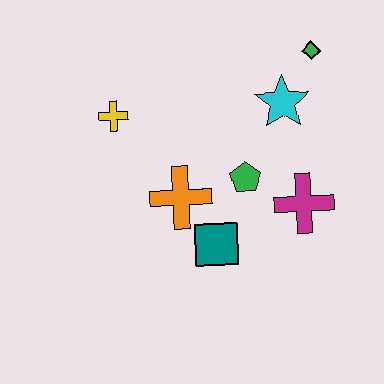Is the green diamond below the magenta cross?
No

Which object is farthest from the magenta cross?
The yellow cross is farthest from the magenta cross.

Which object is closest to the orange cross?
The teal square is closest to the orange cross.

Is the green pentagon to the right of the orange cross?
Yes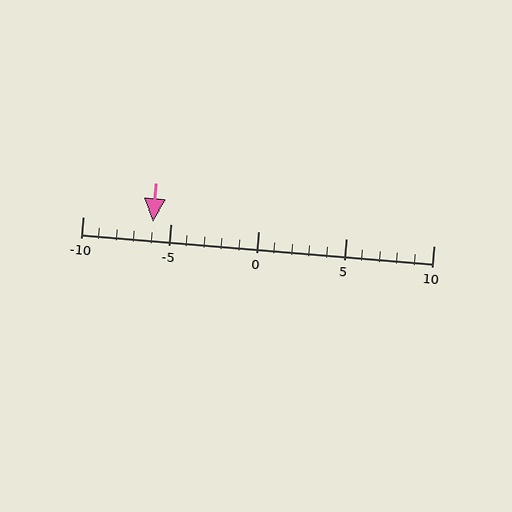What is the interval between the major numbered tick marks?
The major tick marks are spaced 5 units apart.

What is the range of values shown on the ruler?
The ruler shows values from -10 to 10.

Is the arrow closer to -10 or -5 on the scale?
The arrow is closer to -5.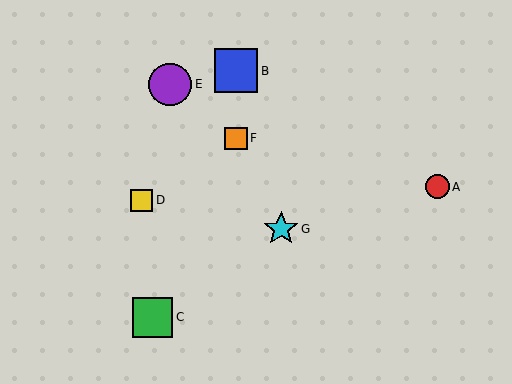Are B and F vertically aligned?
Yes, both are at x≈236.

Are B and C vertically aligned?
No, B is at x≈236 and C is at x≈153.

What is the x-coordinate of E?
Object E is at x≈170.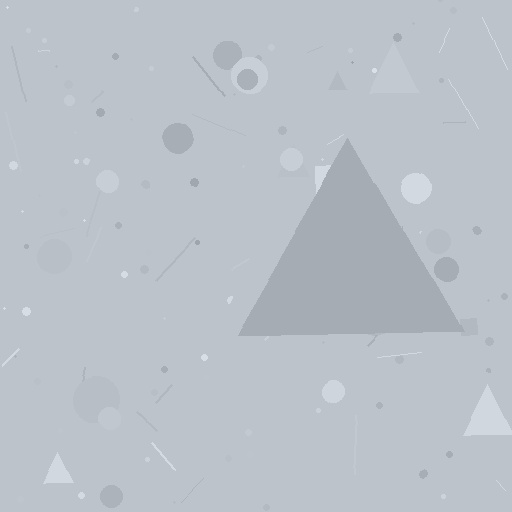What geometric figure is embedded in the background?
A triangle is embedded in the background.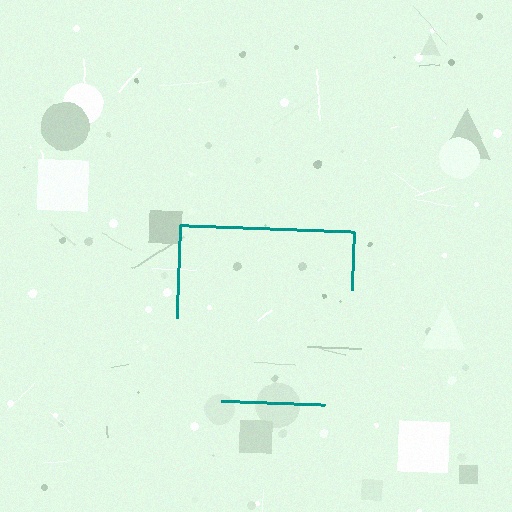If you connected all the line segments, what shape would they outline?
They would outline a square.